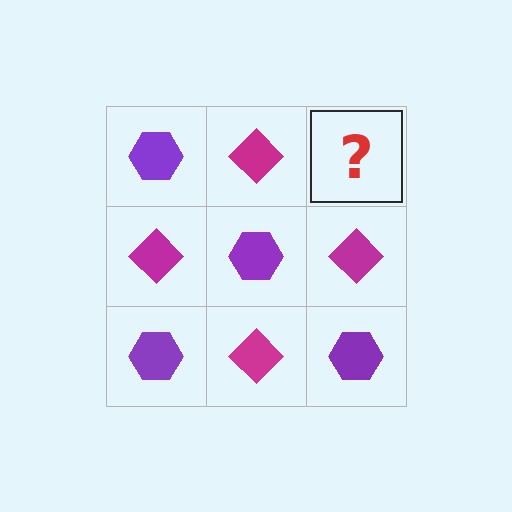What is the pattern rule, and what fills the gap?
The rule is that it alternates purple hexagon and magenta diamond in a checkerboard pattern. The gap should be filled with a purple hexagon.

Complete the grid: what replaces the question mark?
The question mark should be replaced with a purple hexagon.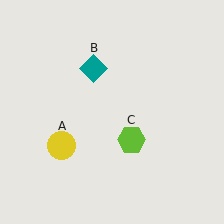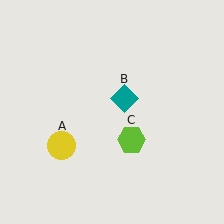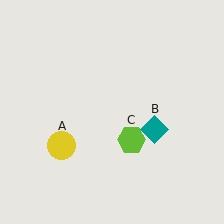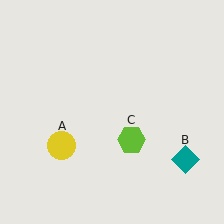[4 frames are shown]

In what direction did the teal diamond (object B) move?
The teal diamond (object B) moved down and to the right.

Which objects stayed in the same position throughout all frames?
Yellow circle (object A) and lime hexagon (object C) remained stationary.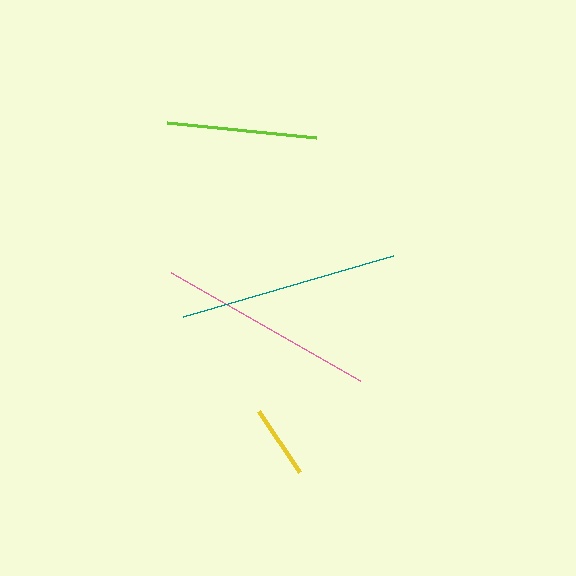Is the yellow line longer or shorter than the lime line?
The lime line is longer than the yellow line.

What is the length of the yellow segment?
The yellow segment is approximately 74 pixels long.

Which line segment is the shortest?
The yellow line is the shortest at approximately 74 pixels.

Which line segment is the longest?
The teal line is the longest at approximately 218 pixels.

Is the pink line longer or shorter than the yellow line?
The pink line is longer than the yellow line.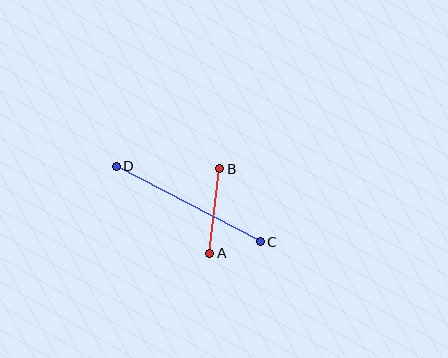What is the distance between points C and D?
The distance is approximately 163 pixels.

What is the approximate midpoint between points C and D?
The midpoint is at approximately (188, 204) pixels.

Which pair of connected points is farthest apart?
Points C and D are farthest apart.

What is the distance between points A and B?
The distance is approximately 85 pixels.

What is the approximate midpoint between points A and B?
The midpoint is at approximately (215, 211) pixels.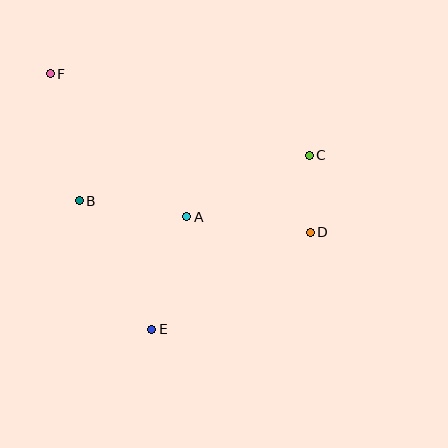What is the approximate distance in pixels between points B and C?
The distance between B and C is approximately 235 pixels.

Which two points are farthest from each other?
Points D and F are farthest from each other.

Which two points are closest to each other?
Points C and D are closest to each other.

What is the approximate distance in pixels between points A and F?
The distance between A and F is approximately 198 pixels.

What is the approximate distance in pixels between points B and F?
The distance between B and F is approximately 130 pixels.